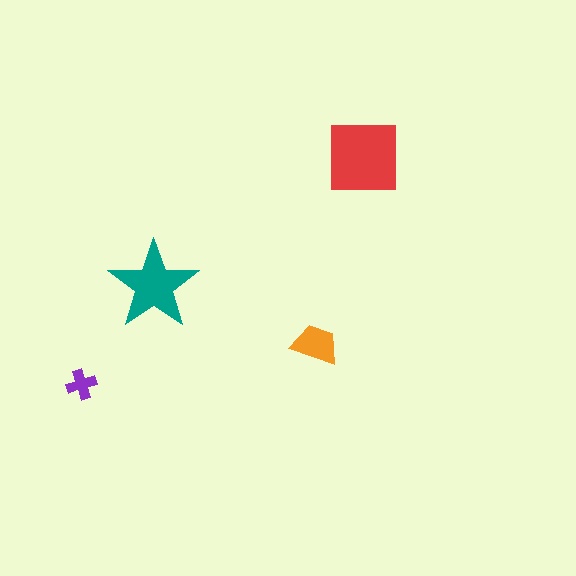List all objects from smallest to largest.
The purple cross, the orange trapezoid, the teal star, the red square.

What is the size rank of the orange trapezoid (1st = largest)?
3rd.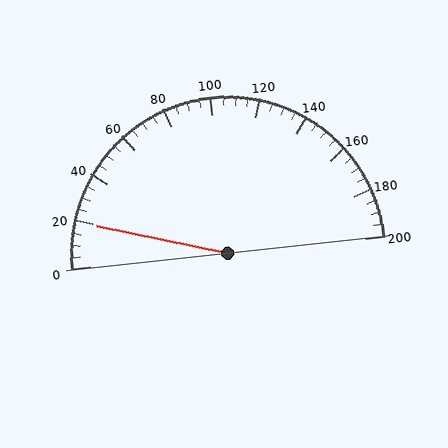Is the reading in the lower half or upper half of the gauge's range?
The reading is in the lower half of the range (0 to 200).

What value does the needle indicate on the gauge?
The needle indicates approximately 20.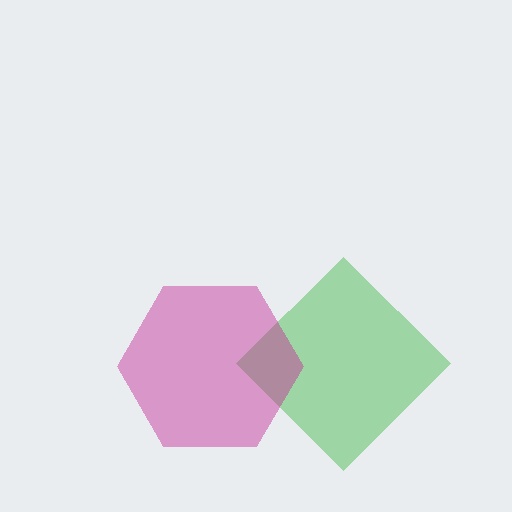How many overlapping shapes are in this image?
There are 2 overlapping shapes in the image.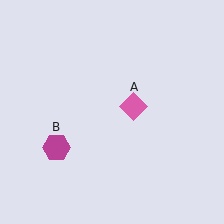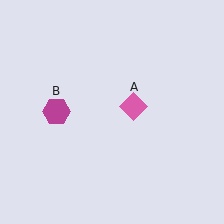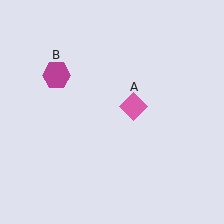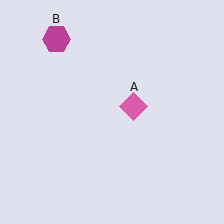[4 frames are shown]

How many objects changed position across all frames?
1 object changed position: magenta hexagon (object B).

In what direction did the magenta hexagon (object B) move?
The magenta hexagon (object B) moved up.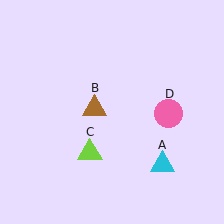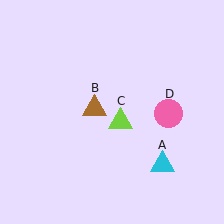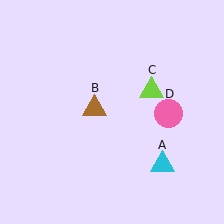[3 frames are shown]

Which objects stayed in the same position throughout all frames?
Cyan triangle (object A) and brown triangle (object B) and pink circle (object D) remained stationary.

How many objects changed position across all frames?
1 object changed position: lime triangle (object C).